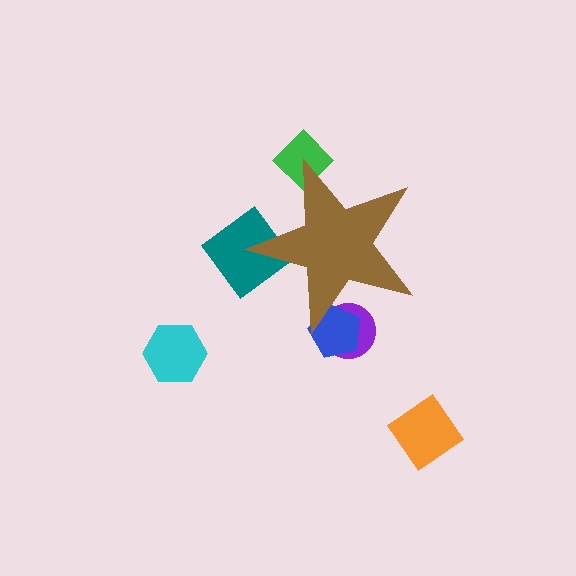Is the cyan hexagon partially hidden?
No, the cyan hexagon is fully visible.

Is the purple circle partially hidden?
Yes, the purple circle is partially hidden behind the brown star.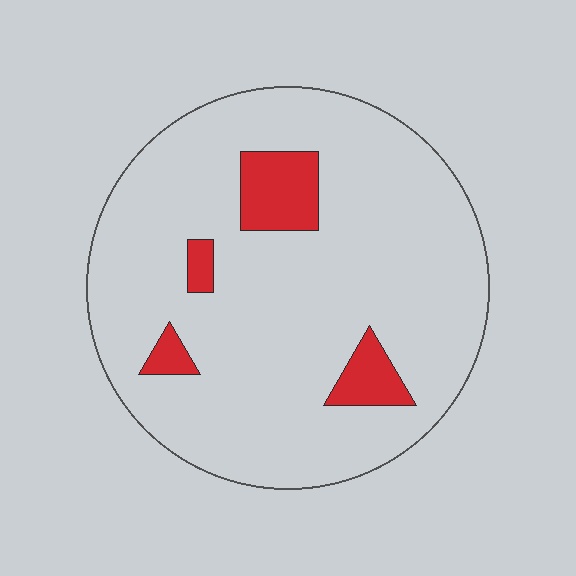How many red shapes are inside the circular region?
4.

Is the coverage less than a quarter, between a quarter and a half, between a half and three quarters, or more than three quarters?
Less than a quarter.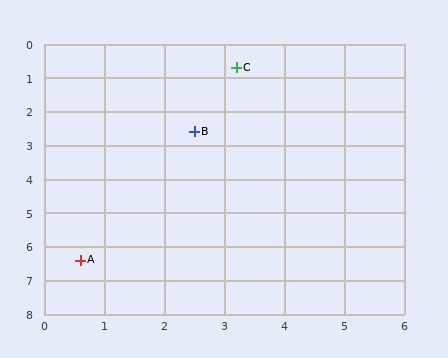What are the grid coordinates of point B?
Point B is at approximately (2.5, 2.6).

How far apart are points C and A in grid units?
Points C and A are about 6.3 grid units apart.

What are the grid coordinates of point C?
Point C is at approximately (3.2, 0.7).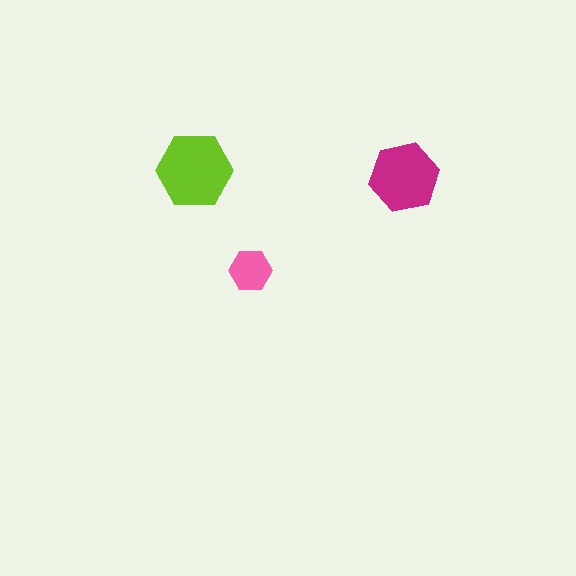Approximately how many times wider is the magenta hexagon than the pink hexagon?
About 1.5 times wider.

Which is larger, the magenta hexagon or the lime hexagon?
The lime one.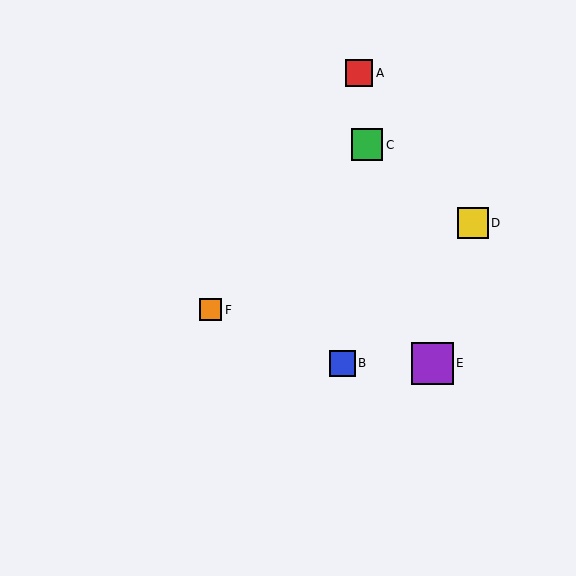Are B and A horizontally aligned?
No, B is at y≈363 and A is at y≈73.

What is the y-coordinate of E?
Object E is at y≈363.